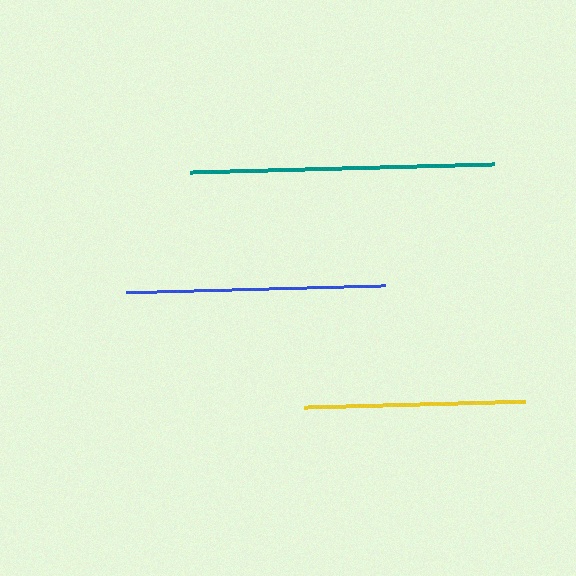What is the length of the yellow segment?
The yellow segment is approximately 221 pixels long.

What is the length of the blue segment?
The blue segment is approximately 259 pixels long.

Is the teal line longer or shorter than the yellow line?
The teal line is longer than the yellow line.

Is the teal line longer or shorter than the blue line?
The teal line is longer than the blue line.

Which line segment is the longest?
The teal line is the longest at approximately 305 pixels.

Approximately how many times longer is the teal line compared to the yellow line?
The teal line is approximately 1.4 times the length of the yellow line.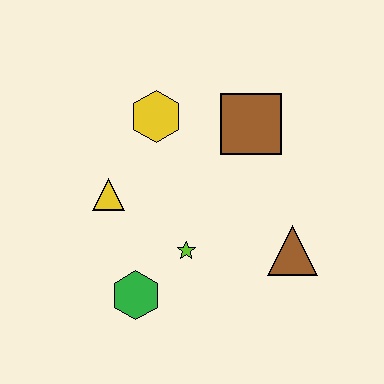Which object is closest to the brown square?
The yellow hexagon is closest to the brown square.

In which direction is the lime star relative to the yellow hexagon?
The lime star is below the yellow hexagon.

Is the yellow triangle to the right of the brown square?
No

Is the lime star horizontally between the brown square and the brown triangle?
No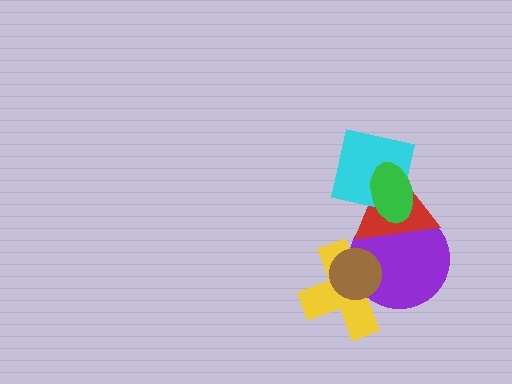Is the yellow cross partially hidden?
Yes, it is partially covered by another shape.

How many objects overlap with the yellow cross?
2 objects overlap with the yellow cross.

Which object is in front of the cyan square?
The green ellipse is in front of the cyan square.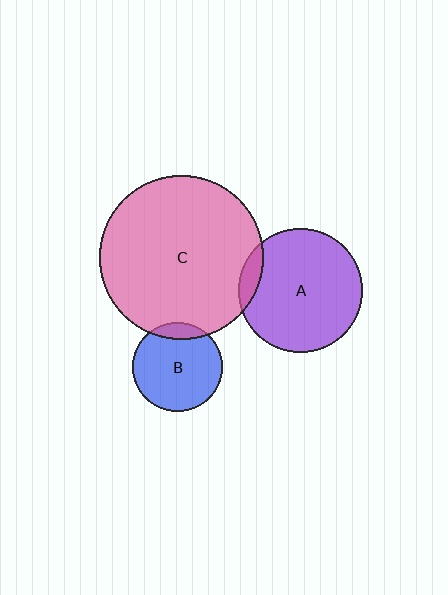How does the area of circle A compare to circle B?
Approximately 1.9 times.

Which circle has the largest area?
Circle C (pink).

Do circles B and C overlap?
Yes.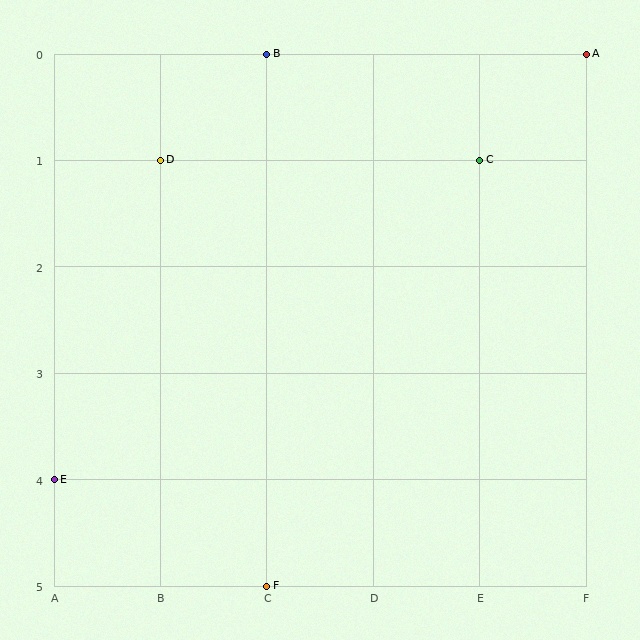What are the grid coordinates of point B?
Point B is at grid coordinates (C, 0).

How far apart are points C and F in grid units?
Points C and F are 2 columns and 4 rows apart (about 4.5 grid units diagonally).